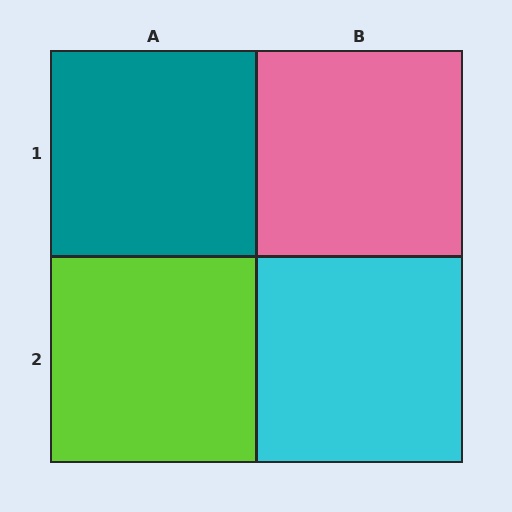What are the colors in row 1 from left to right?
Teal, pink.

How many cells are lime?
1 cell is lime.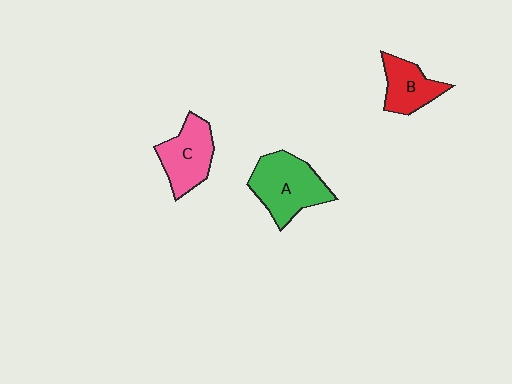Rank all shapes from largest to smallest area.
From largest to smallest: A (green), C (pink), B (red).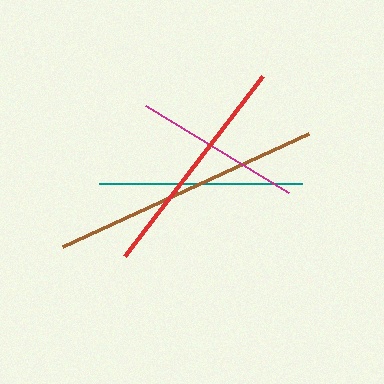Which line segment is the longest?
The brown line is the longest at approximately 271 pixels.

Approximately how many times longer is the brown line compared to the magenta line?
The brown line is approximately 1.6 times the length of the magenta line.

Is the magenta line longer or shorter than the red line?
The red line is longer than the magenta line.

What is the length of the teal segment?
The teal segment is approximately 203 pixels long.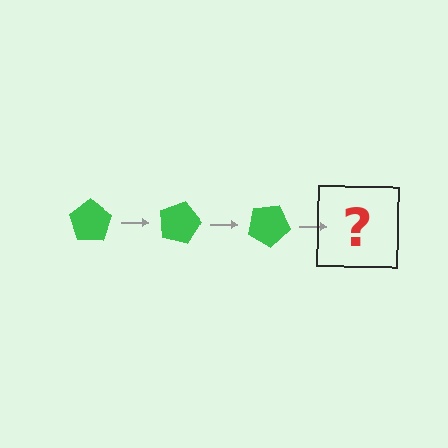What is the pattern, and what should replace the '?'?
The pattern is that the pentagon rotates 15 degrees each step. The '?' should be a green pentagon rotated 45 degrees.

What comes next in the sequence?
The next element should be a green pentagon rotated 45 degrees.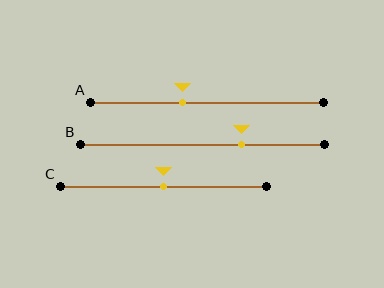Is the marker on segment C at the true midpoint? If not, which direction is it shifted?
Yes, the marker on segment C is at the true midpoint.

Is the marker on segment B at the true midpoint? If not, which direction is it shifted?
No, the marker on segment B is shifted to the right by about 16% of the segment length.